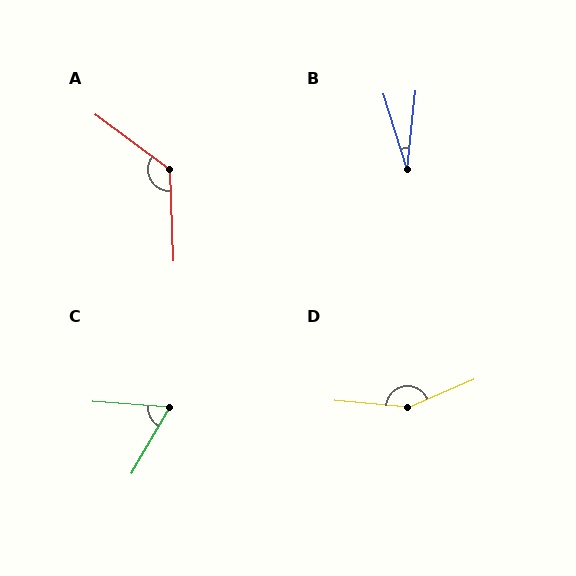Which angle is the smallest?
B, at approximately 23 degrees.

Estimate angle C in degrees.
Approximately 64 degrees.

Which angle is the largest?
D, at approximately 152 degrees.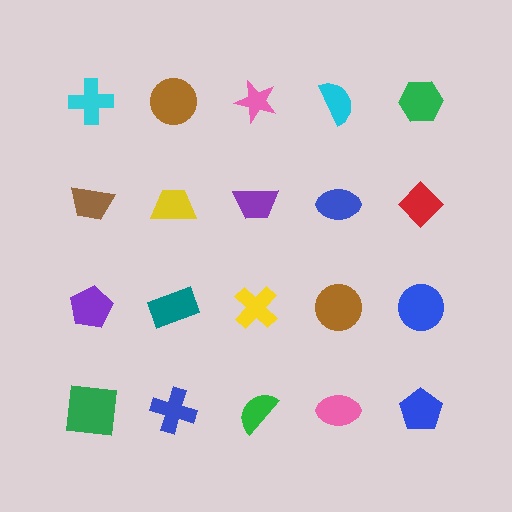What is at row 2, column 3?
A purple trapezoid.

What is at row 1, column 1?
A cyan cross.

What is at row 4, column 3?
A green semicircle.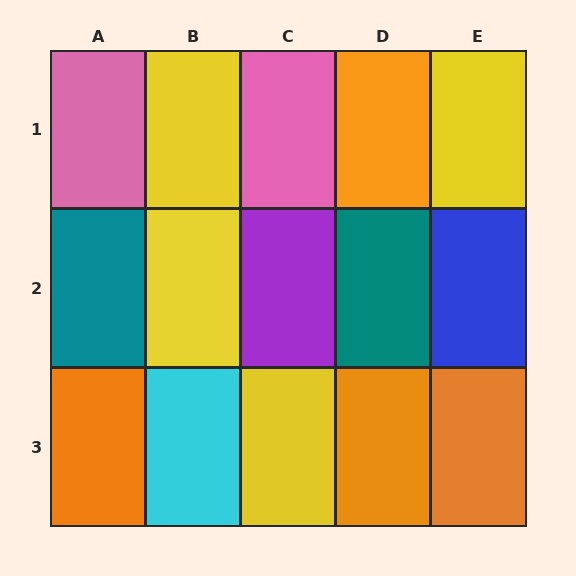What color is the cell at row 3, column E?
Orange.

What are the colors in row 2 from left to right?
Teal, yellow, purple, teal, blue.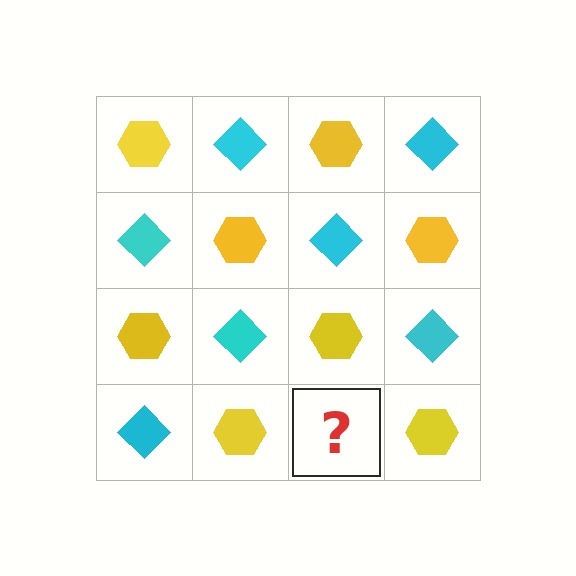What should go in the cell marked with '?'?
The missing cell should contain a cyan diamond.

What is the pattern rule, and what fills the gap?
The rule is that it alternates yellow hexagon and cyan diamond in a checkerboard pattern. The gap should be filled with a cyan diamond.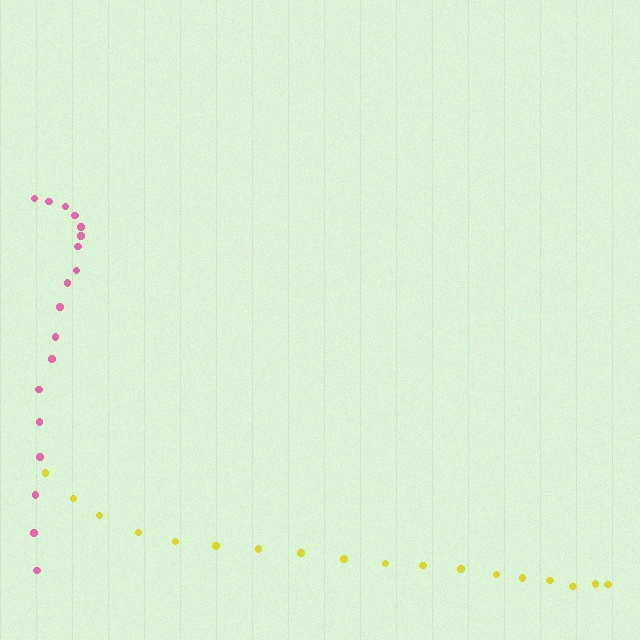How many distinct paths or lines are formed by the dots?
There are 2 distinct paths.